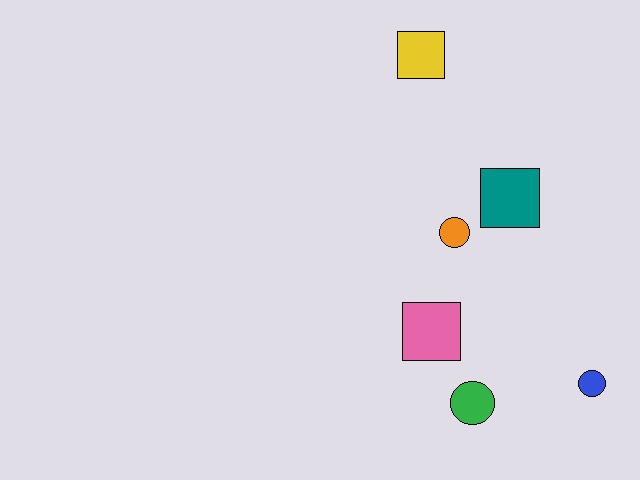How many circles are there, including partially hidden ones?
There are 3 circles.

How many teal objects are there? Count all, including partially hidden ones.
There is 1 teal object.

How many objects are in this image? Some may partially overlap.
There are 6 objects.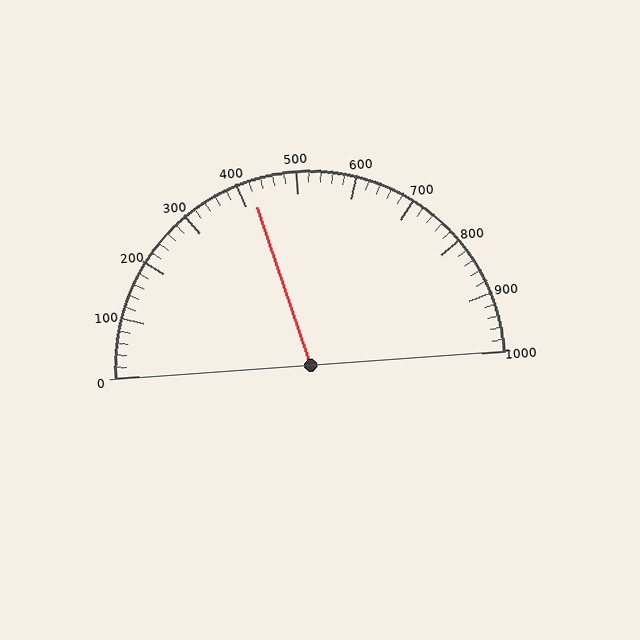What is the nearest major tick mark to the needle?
The nearest major tick mark is 400.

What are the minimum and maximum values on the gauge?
The gauge ranges from 0 to 1000.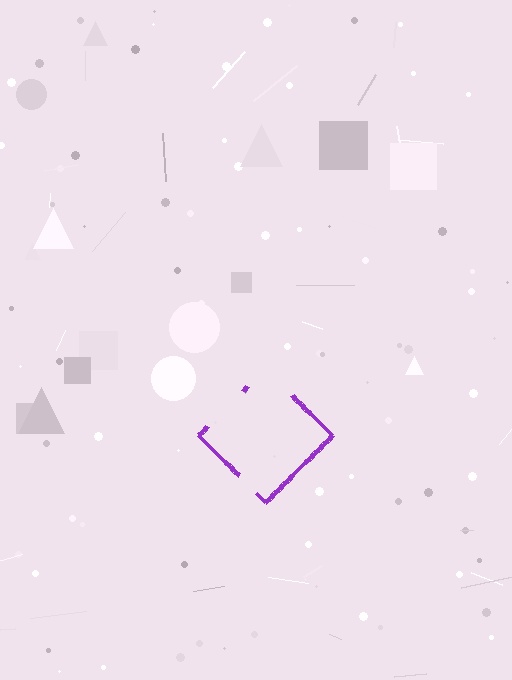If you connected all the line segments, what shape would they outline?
They would outline a diamond.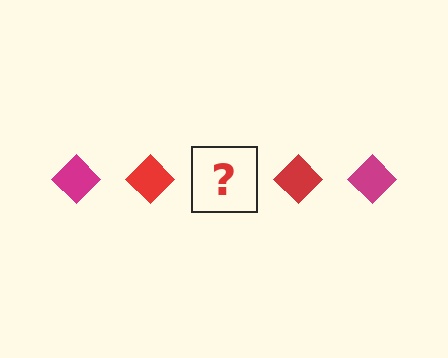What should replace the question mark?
The question mark should be replaced with a magenta diamond.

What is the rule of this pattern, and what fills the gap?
The rule is that the pattern cycles through magenta, red diamonds. The gap should be filled with a magenta diamond.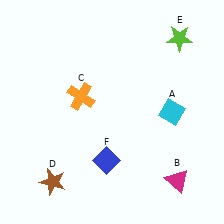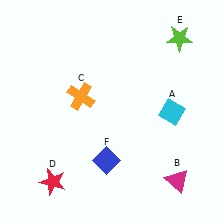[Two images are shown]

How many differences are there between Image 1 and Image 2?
There is 1 difference between the two images.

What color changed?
The star (D) changed from brown in Image 1 to red in Image 2.